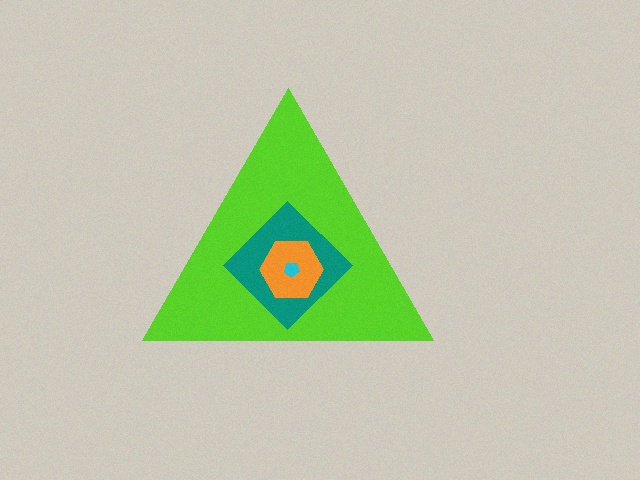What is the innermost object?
The cyan pentagon.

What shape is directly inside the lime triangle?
The teal diamond.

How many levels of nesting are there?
4.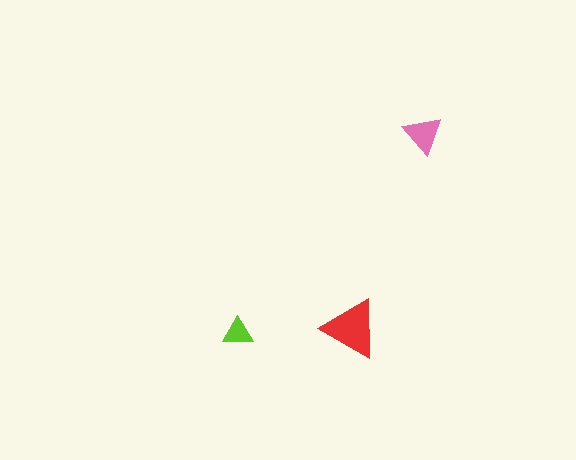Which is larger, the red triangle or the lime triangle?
The red one.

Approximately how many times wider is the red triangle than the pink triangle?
About 1.5 times wider.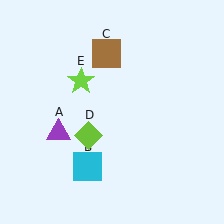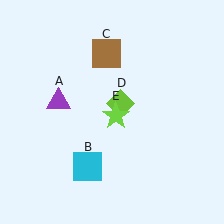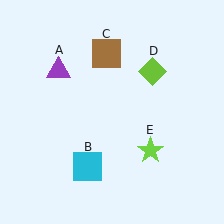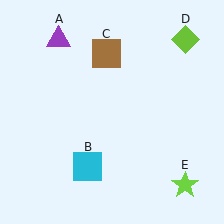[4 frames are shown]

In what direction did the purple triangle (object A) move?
The purple triangle (object A) moved up.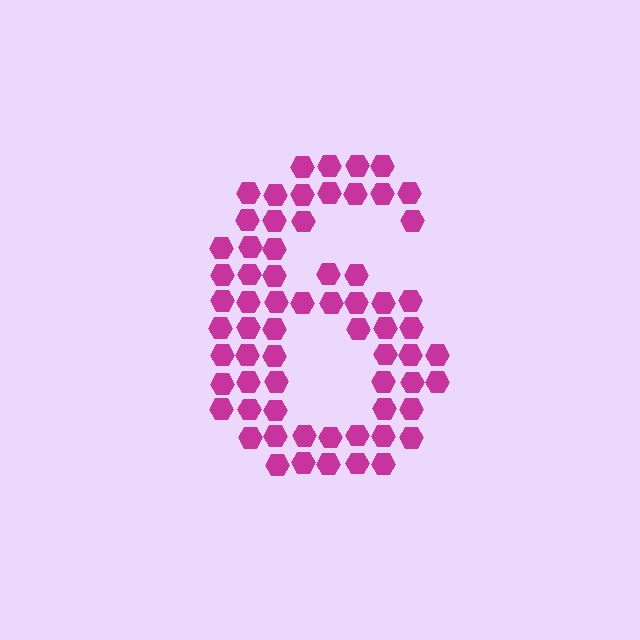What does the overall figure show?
The overall figure shows the digit 6.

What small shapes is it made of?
It is made of small hexagons.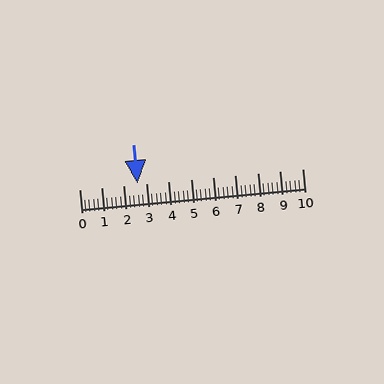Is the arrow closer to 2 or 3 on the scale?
The arrow is closer to 3.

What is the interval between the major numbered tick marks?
The major tick marks are spaced 1 units apart.